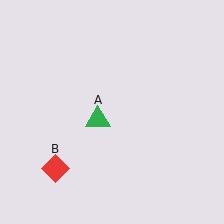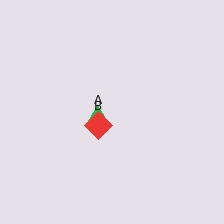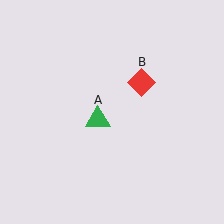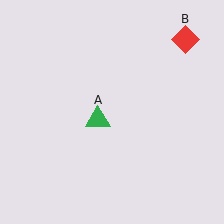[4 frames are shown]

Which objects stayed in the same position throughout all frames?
Green triangle (object A) remained stationary.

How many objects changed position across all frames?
1 object changed position: red diamond (object B).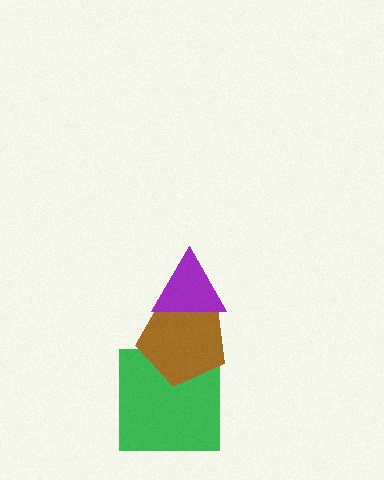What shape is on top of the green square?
The brown pentagon is on top of the green square.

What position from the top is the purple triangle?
The purple triangle is 1st from the top.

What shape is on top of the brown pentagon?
The purple triangle is on top of the brown pentagon.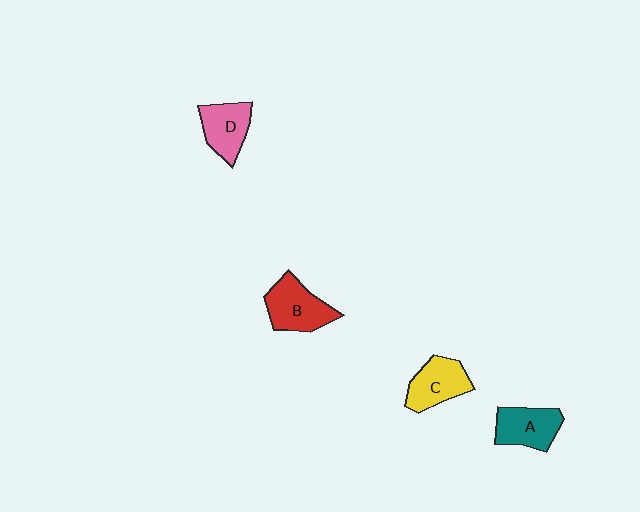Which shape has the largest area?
Shape B (red).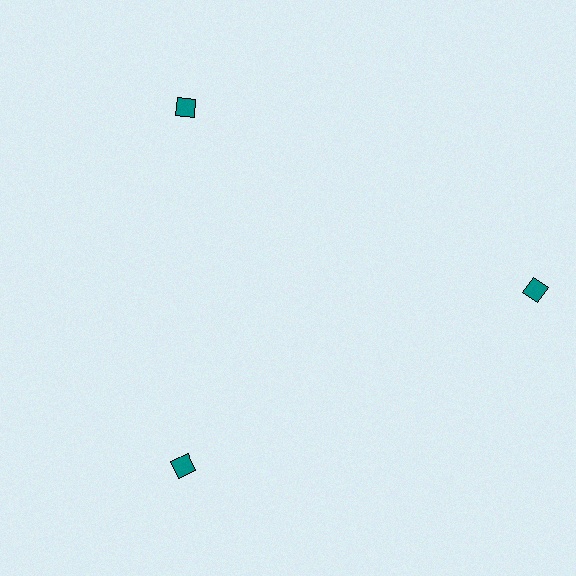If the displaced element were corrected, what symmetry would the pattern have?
It would have 3-fold rotational symmetry — the pattern would map onto itself every 120 degrees.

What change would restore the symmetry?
The symmetry would be restored by moving it inward, back onto the ring so that all 3 squares sit at equal angles and equal distance from the center.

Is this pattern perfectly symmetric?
No. The 3 teal squares are arranged in a ring, but one element near the 3 o'clock position is pushed outward from the center, breaking the 3-fold rotational symmetry.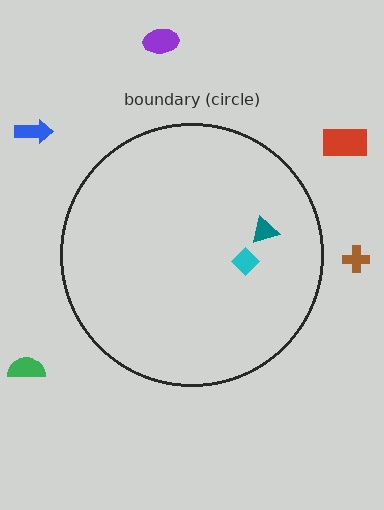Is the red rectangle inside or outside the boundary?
Outside.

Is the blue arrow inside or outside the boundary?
Outside.